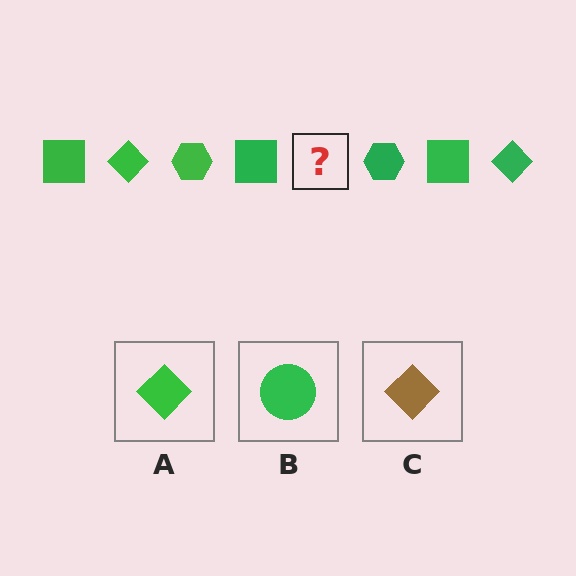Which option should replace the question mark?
Option A.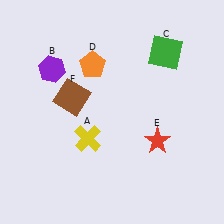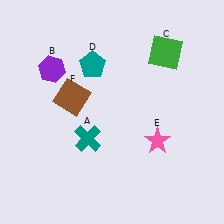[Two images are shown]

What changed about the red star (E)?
In Image 1, E is red. In Image 2, it changed to pink.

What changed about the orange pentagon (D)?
In Image 1, D is orange. In Image 2, it changed to teal.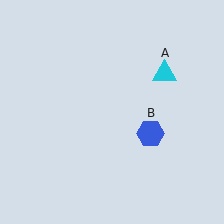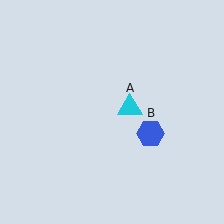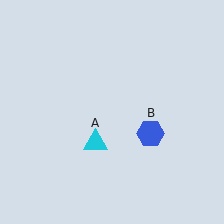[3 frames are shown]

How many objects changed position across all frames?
1 object changed position: cyan triangle (object A).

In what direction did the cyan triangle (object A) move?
The cyan triangle (object A) moved down and to the left.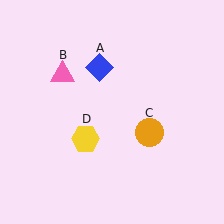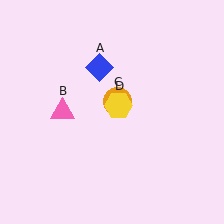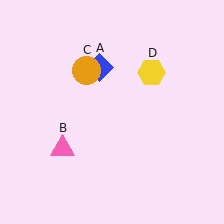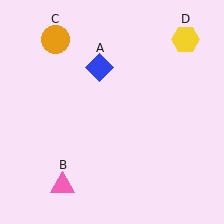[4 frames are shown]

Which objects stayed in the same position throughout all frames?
Blue diamond (object A) remained stationary.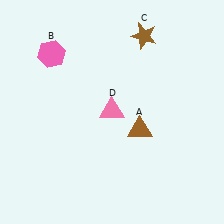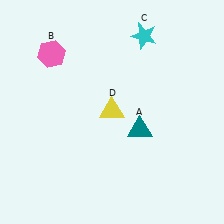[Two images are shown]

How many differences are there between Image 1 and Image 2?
There are 3 differences between the two images.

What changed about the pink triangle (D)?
In Image 1, D is pink. In Image 2, it changed to yellow.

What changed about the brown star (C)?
In Image 1, C is brown. In Image 2, it changed to cyan.